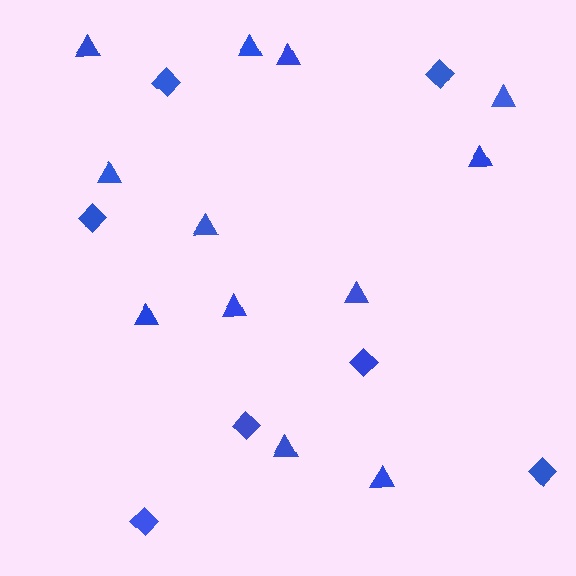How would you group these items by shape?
There are 2 groups: one group of diamonds (7) and one group of triangles (12).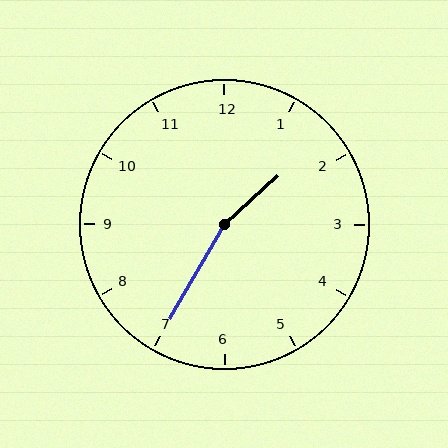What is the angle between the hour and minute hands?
Approximately 162 degrees.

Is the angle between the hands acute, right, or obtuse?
It is obtuse.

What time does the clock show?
1:35.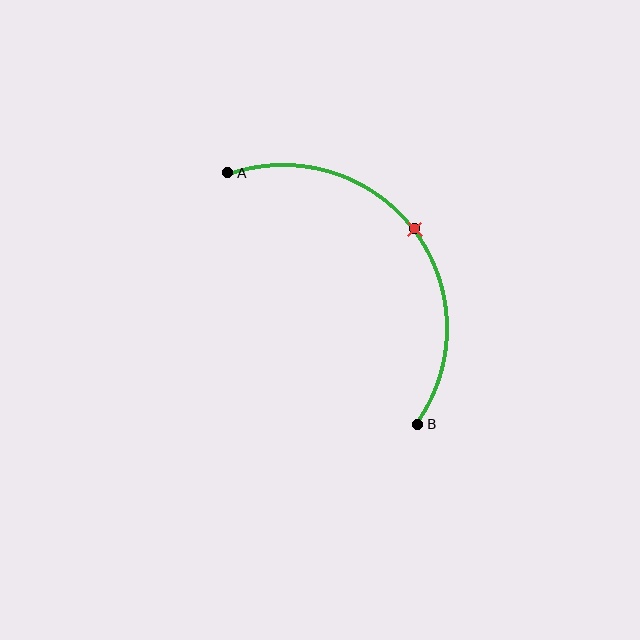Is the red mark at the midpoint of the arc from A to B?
Yes. The red mark lies on the arc at equal arc-length from both A and B — it is the arc midpoint.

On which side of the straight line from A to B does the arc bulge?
The arc bulges above and to the right of the straight line connecting A and B.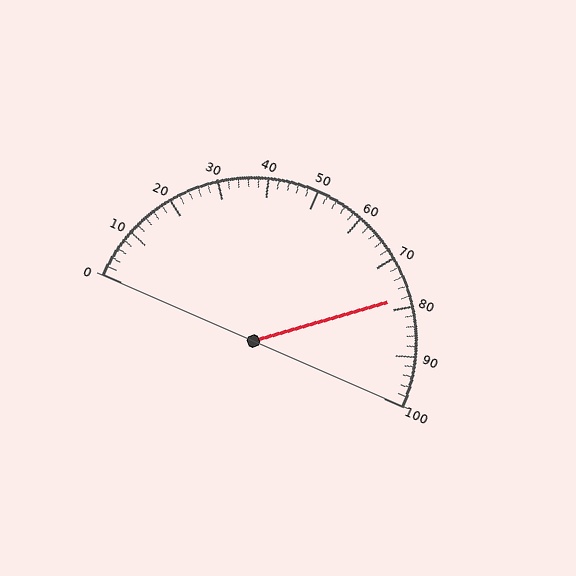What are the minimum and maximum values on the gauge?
The gauge ranges from 0 to 100.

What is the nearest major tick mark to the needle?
The nearest major tick mark is 80.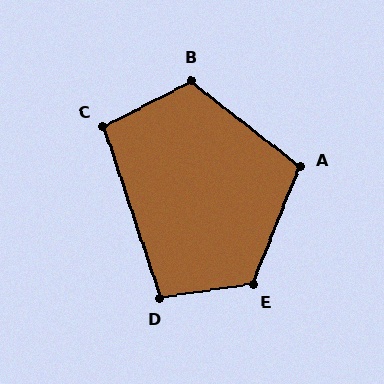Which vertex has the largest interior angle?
E, at approximately 120 degrees.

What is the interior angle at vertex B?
Approximately 115 degrees (obtuse).